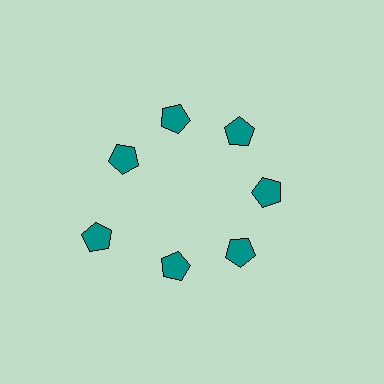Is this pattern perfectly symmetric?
No. The 7 teal pentagons are arranged in a ring, but one element near the 8 o'clock position is pushed outward from the center, breaking the 7-fold rotational symmetry.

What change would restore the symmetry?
The symmetry would be restored by moving it inward, back onto the ring so that all 7 pentagons sit at equal angles and equal distance from the center.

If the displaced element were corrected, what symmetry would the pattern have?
It would have 7-fold rotational symmetry — the pattern would map onto itself every 51 degrees.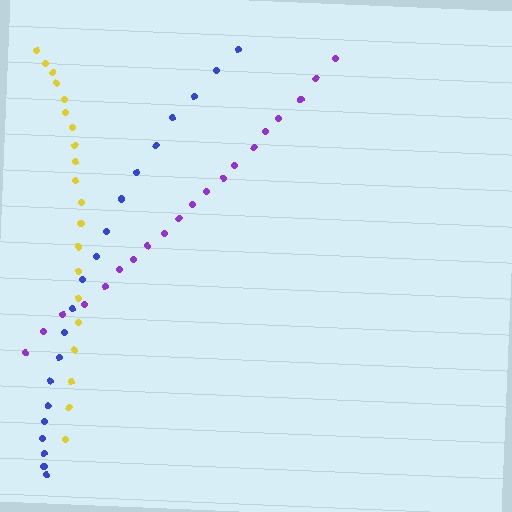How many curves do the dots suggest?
There are 3 distinct paths.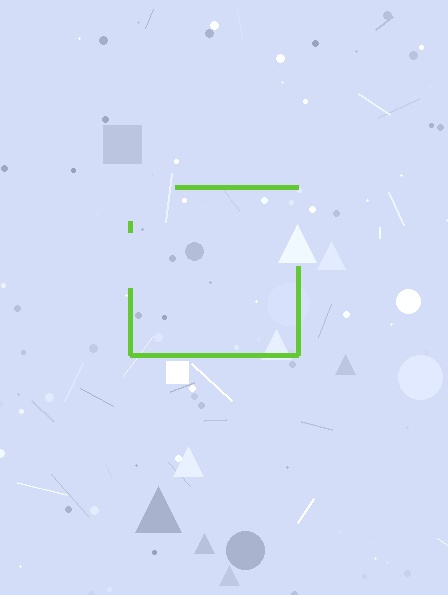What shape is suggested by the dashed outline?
The dashed outline suggests a square.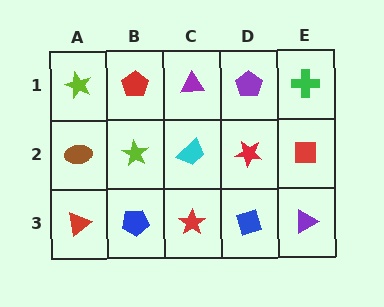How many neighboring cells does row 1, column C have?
3.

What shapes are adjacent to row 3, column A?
A brown ellipse (row 2, column A), a blue pentagon (row 3, column B).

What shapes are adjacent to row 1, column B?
A lime star (row 2, column B), a lime star (row 1, column A), a purple triangle (row 1, column C).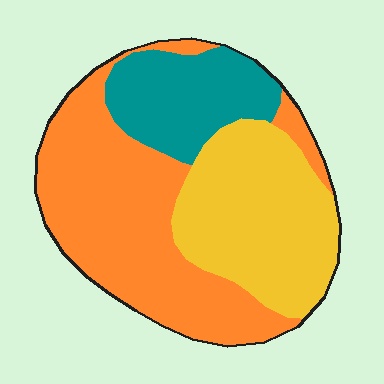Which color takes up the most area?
Orange, at roughly 45%.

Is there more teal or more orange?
Orange.